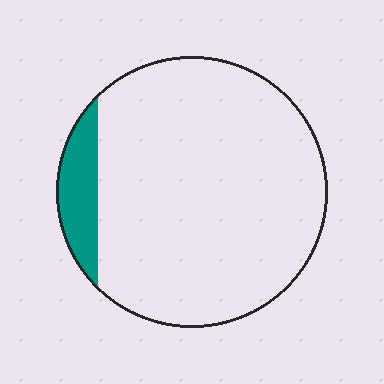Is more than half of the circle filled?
No.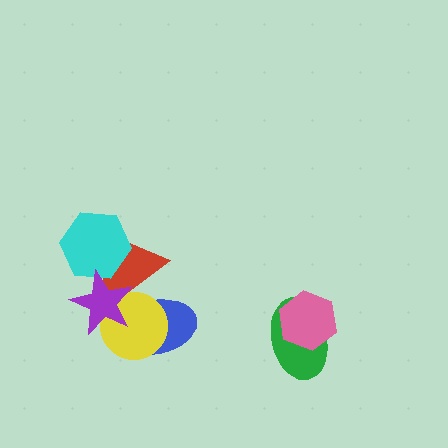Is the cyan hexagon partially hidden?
Yes, it is partially covered by another shape.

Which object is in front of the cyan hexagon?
The purple star is in front of the cyan hexagon.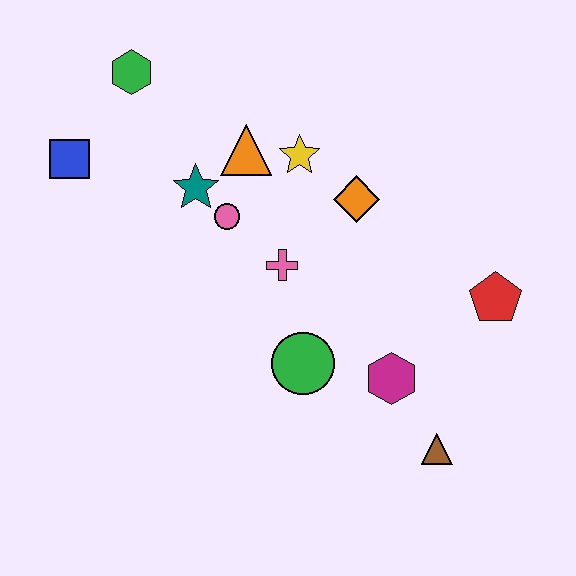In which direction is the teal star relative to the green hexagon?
The teal star is below the green hexagon.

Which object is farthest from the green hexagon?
The brown triangle is farthest from the green hexagon.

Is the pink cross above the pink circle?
No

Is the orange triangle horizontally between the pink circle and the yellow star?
Yes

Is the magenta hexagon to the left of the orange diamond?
No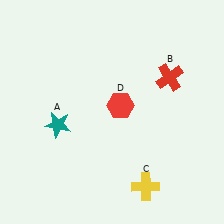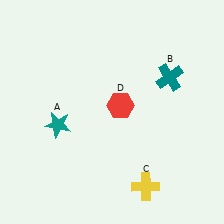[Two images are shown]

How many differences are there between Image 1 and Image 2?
There is 1 difference between the two images.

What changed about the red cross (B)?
In Image 1, B is red. In Image 2, it changed to teal.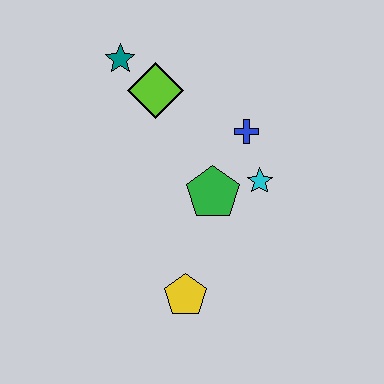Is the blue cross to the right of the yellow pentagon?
Yes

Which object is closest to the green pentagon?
The cyan star is closest to the green pentagon.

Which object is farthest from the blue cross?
The yellow pentagon is farthest from the blue cross.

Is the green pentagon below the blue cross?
Yes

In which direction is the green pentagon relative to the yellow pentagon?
The green pentagon is above the yellow pentagon.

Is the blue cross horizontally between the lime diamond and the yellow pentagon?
No